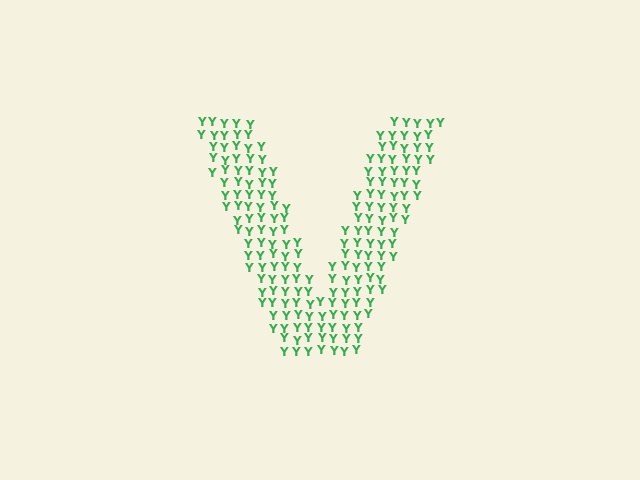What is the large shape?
The large shape is the letter V.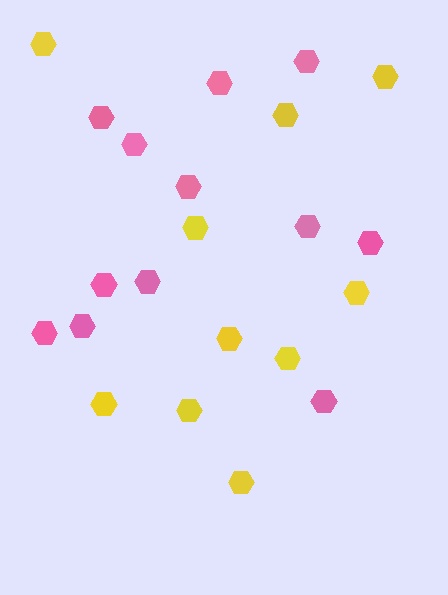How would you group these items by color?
There are 2 groups: one group of yellow hexagons (10) and one group of pink hexagons (12).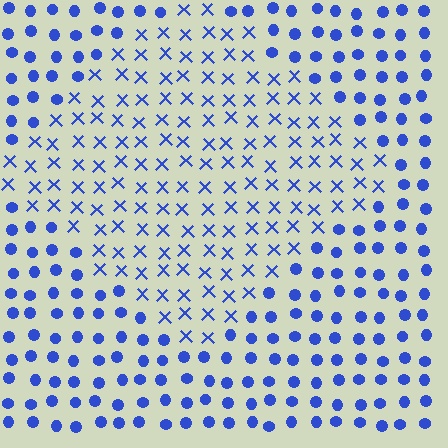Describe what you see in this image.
The image is filled with small blue elements arranged in a uniform grid. A diamond-shaped region contains X marks, while the surrounding area contains circles. The boundary is defined purely by the change in element shape.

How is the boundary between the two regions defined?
The boundary is defined by a change in element shape: X marks inside vs. circles outside. All elements share the same color and spacing.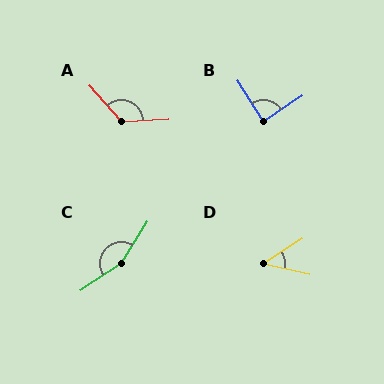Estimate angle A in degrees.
Approximately 128 degrees.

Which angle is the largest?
C, at approximately 155 degrees.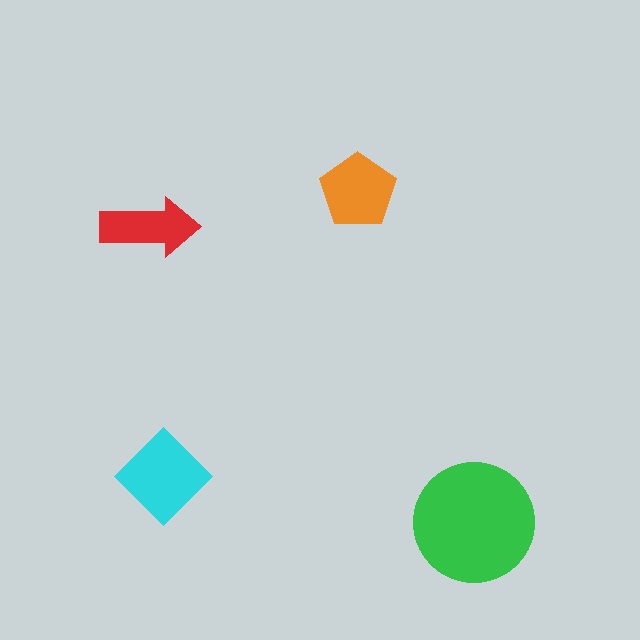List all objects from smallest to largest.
The red arrow, the orange pentagon, the cyan diamond, the green circle.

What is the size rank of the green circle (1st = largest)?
1st.